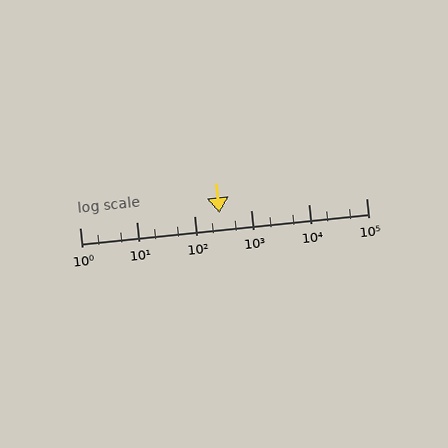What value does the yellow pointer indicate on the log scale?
The pointer indicates approximately 270.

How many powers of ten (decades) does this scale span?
The scale spans 5 decades, from 1 to 100000.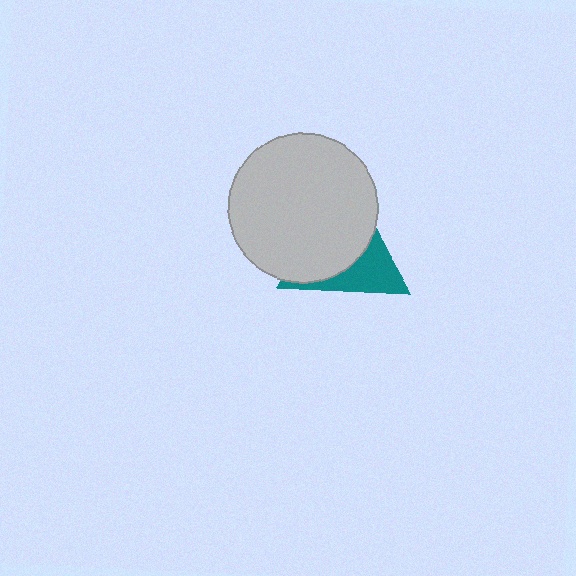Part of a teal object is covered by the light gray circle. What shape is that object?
It is a triangle.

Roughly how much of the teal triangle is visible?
A small part of it is visible (roughly 38%).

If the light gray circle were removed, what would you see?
You would see the complete teal triangle.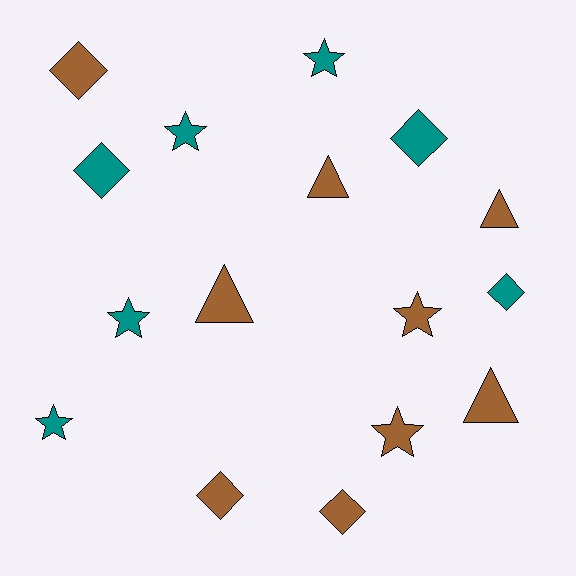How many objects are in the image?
There are 16 objects.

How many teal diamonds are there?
There are 3 teal diamonds.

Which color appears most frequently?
Brown, with 9 objects.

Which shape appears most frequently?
Star, with 6 objects.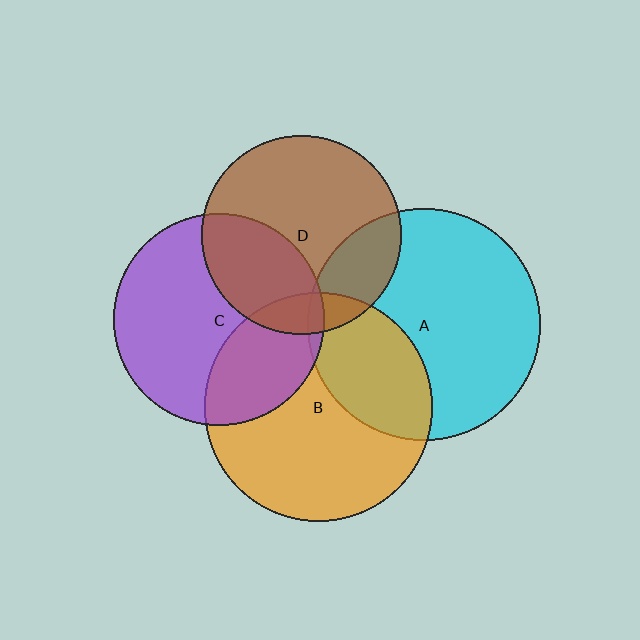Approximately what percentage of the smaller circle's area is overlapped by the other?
Approximately 20%.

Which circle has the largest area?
Circle A (cyan).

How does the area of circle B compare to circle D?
Approximately 1.3 times.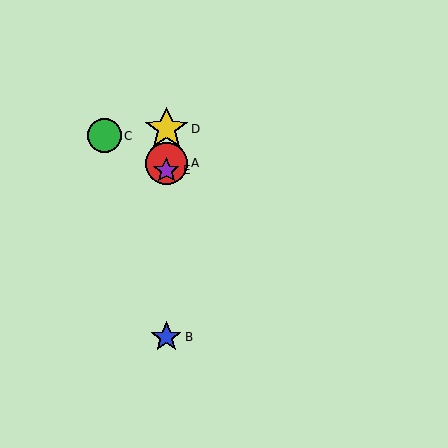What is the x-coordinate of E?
Object E is at x≈166.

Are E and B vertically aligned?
Yes, both are at x≈166.